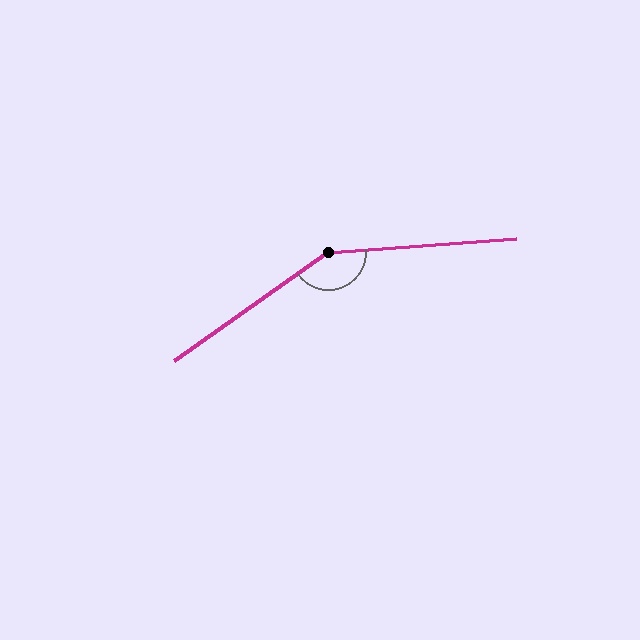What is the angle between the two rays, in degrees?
Approximately 149 degrees.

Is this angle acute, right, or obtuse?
It is obtuse.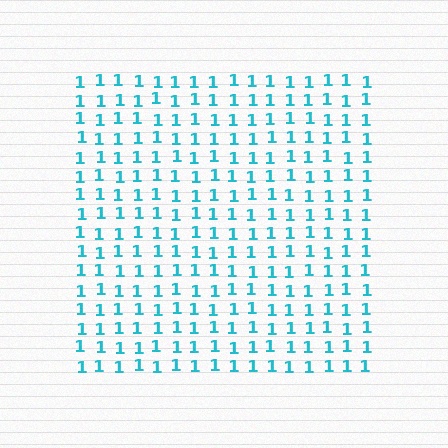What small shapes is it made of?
It is made of small digit 1's.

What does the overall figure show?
The overall figure shows a square.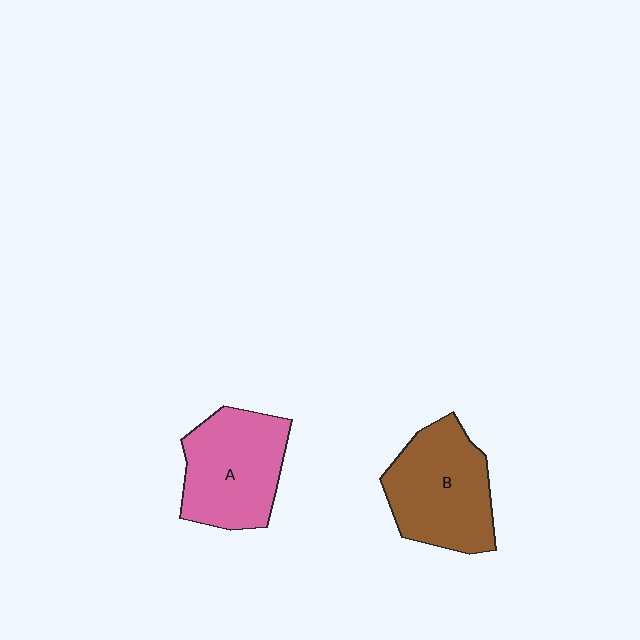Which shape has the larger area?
Shape B (brown).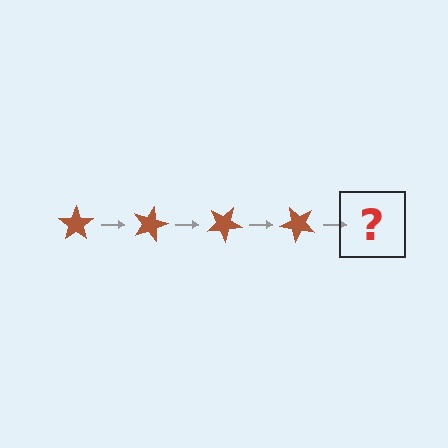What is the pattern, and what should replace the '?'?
The pattern is that the star rotates 15 degrees each step. The '?' should be a brown star rotated 60 degrees.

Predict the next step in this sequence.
The next step is a brown star rotated 60 degrees.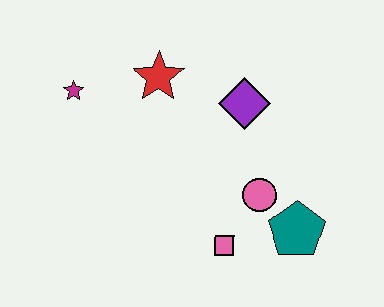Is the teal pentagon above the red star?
No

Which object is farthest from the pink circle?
The magenta star is farthest from the pink circle.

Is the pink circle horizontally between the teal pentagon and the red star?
Yes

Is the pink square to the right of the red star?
Yes